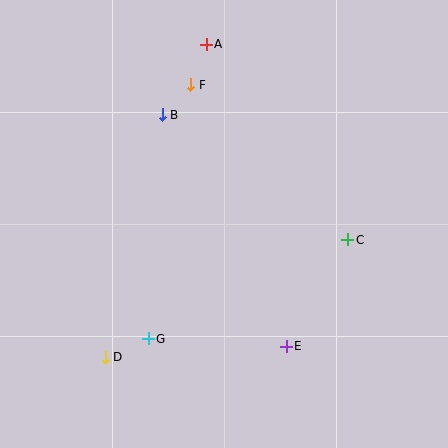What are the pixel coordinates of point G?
Point G is at (148, 339).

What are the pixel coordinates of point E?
Point E is at (286, 346).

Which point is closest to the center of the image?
Point C at (348, 240) is closest to the center.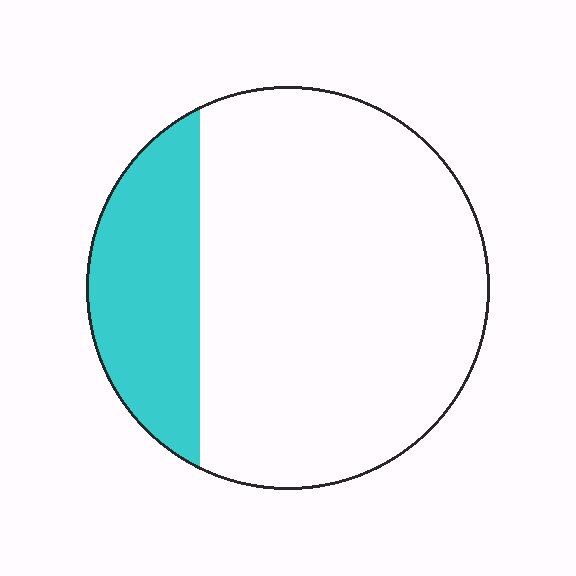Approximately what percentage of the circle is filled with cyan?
Approximately 25%.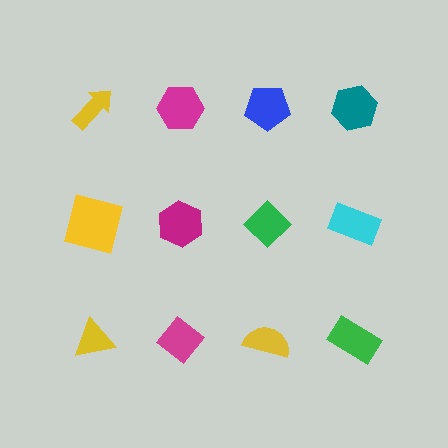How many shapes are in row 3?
4 shapes.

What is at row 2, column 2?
A magenta hexagon.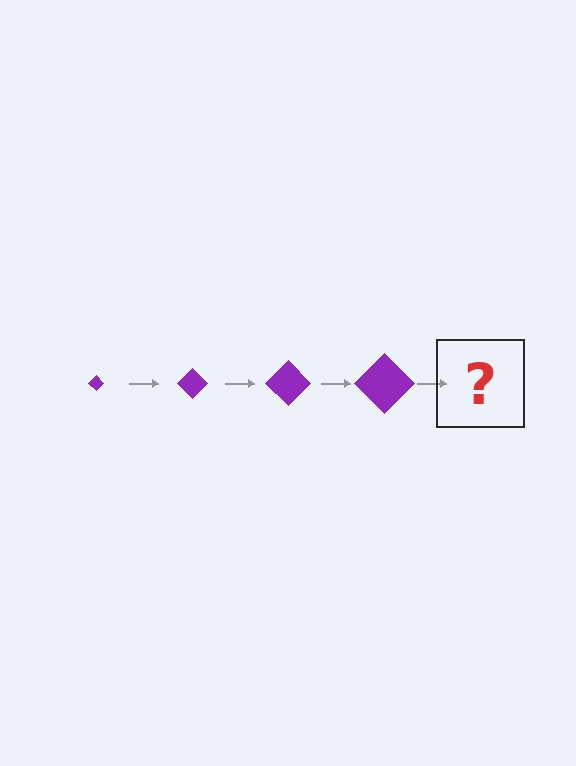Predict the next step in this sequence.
The next step is a purple diamond, larger than the previous one.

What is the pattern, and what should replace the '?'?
The pattern is that the diamond gets progressively larger each step. The '?' should be a purple diamond, larger than the previous one.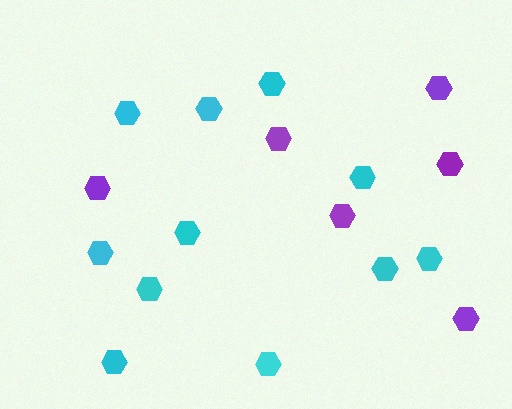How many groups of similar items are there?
There are 2 groups: one group of purple hexagons (6) and one group of cyan hexagons (11).